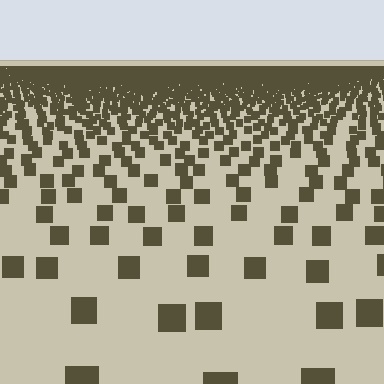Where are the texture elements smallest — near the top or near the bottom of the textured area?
Near the top.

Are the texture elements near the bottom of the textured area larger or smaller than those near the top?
Larger. Near the bottom, elements are closer to the viewer and appear at a bigger on-screen size.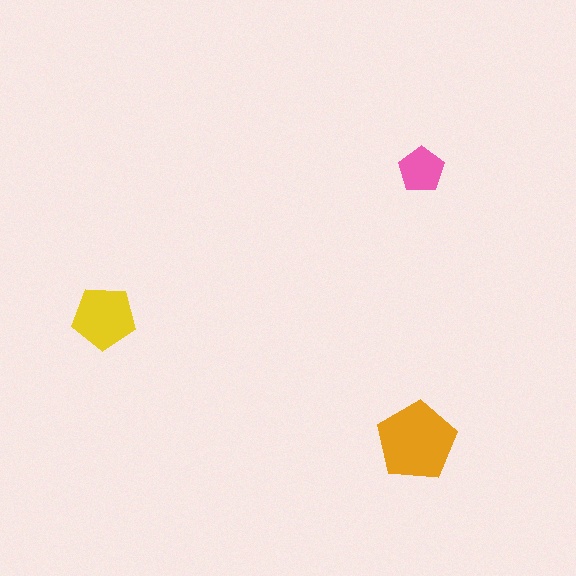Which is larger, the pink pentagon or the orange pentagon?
The orange one.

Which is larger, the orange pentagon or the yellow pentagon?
The orange one.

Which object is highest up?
The pink pentagon is topmost.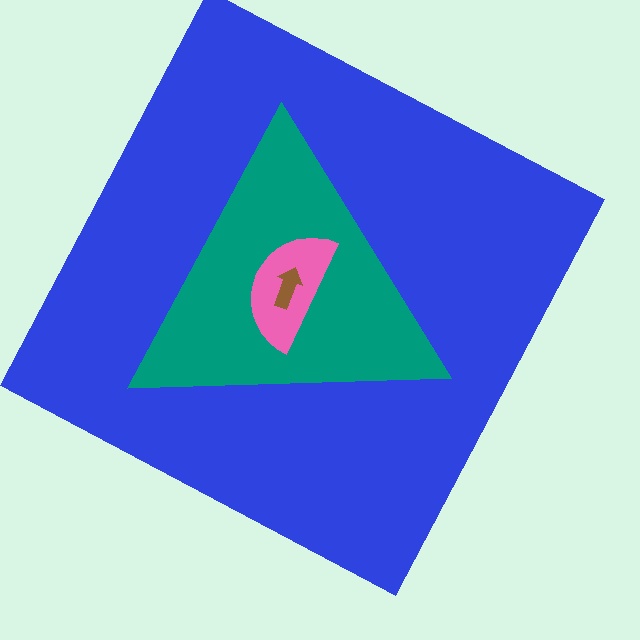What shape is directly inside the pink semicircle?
The brown arrow.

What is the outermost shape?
The blue square.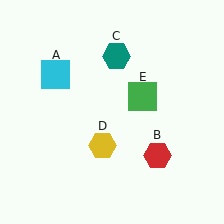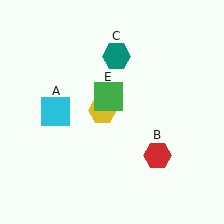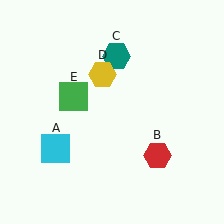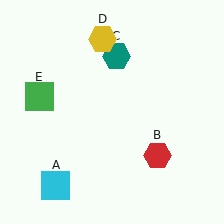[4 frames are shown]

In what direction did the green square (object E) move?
The green square (object E) moved left.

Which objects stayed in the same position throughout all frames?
Red hexagon (object B) and teal hexagon (object C) remained stationary.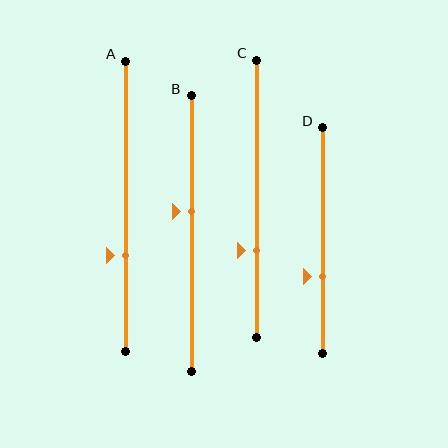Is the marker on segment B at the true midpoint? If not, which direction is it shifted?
No, the marker on segment B is shifted upward by about 8% of the segment length.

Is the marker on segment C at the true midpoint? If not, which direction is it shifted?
No, the marker on segment C is shifted downward by about 19% of the segment length.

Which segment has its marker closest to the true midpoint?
Segment B has its marker closest to the true midpoint.